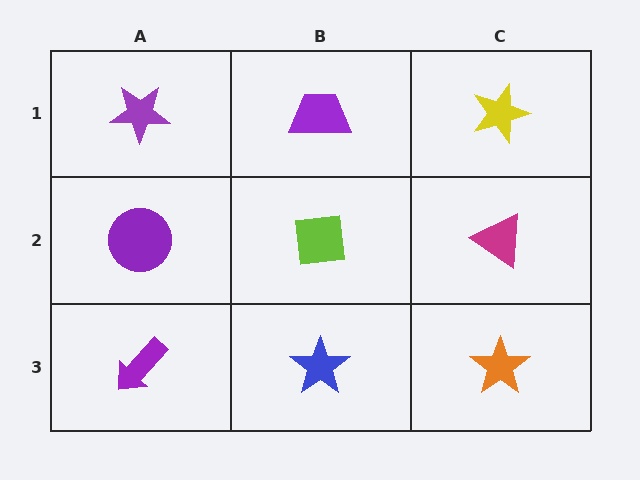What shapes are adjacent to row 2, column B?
A purple trapezoid (row 1, column B), a blue star (row 3, column B), a purple circle (row 2, column A), a magenta triangle (row 2, column C).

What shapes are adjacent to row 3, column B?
A lime square (row 2, column B), a purple arrow (row 3, column A), an orange star (row 3, column C).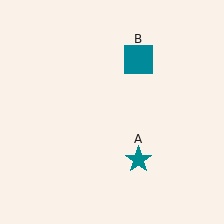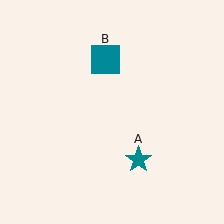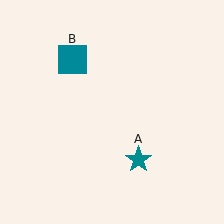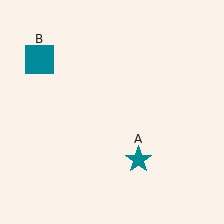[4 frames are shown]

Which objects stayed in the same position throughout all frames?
Teal star (object A) remained stationary.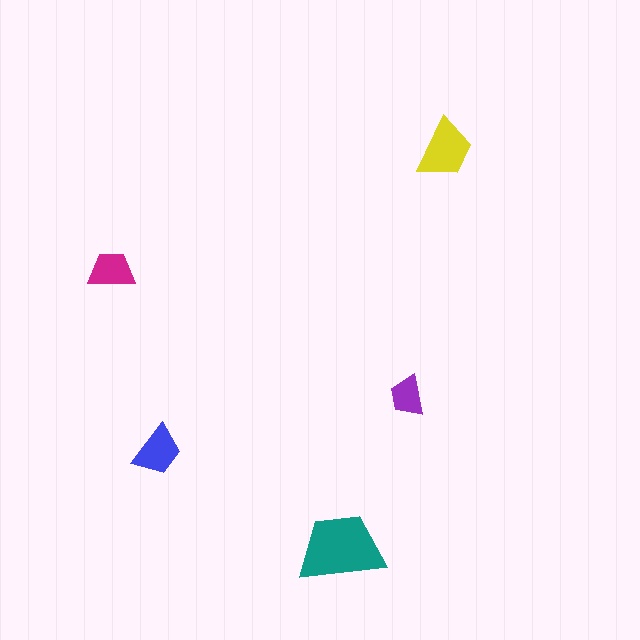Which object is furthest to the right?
The yellow trapezoid is rightmost.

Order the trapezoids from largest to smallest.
the teal one, the yellow one, the blue one, the magenta one, the purple one.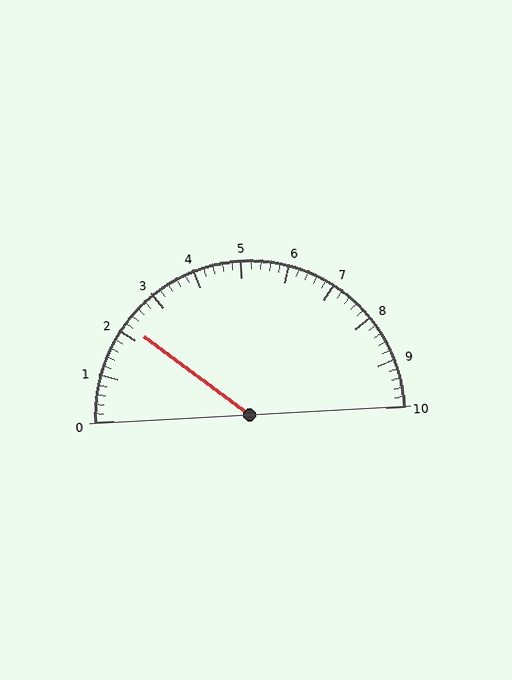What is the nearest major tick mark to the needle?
The nearest major tick mark is 2.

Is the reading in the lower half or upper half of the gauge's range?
The reading is in the lower half of the range (0 to 10).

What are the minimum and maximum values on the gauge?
The gauge ranges from 0 to 10.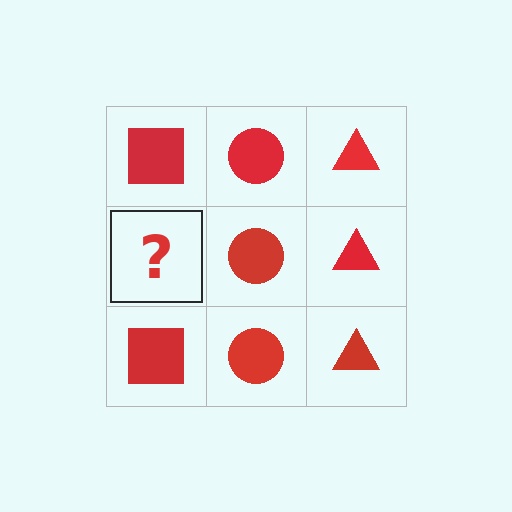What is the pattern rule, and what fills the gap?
The rule is that each column has a consistent shape. The gap should be filled with a red square.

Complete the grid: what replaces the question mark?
The question mark should be replaced with a red square.